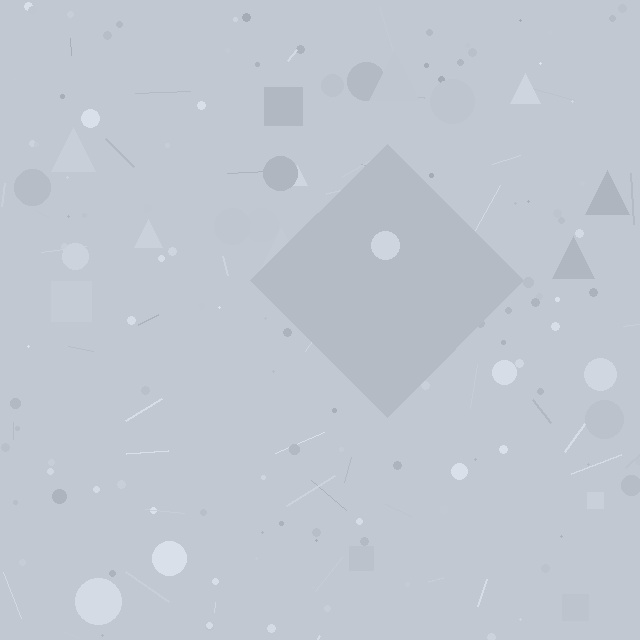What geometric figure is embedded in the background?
A diamond is embedded in the background.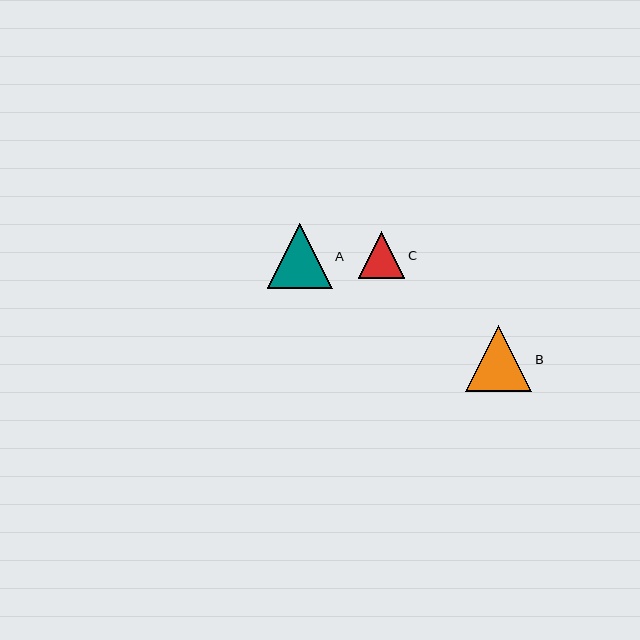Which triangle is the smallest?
Triangle C is the smallest with a size of approximately 47 pixels.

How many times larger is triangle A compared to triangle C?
Triangle A is approximately 1.4 times the size of triangle C.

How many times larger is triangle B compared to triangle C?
Triangle B is approximately 1.4 times the size of triangle C.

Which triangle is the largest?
Triangle B is the largest with a size of approximately 66 pixels.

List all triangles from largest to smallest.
From largest to smallest: B, A, C.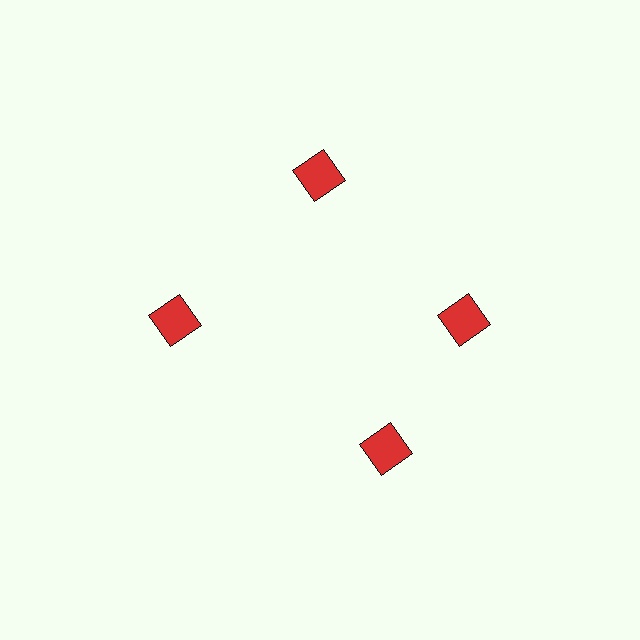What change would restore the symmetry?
The symmetry would be restored by rotating it back into even spacing with its neighbors so that all 4 squares sit at equal angles and equal distance from the center.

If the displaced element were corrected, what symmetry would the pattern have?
It would have 4-fold rotational symmetry — the pattern would map onto itself every 90 degrees.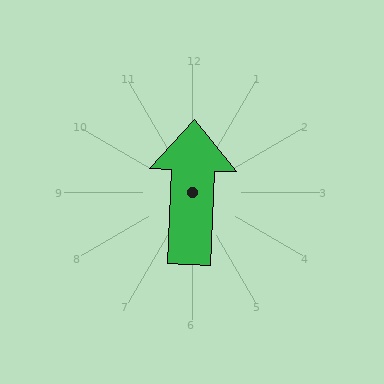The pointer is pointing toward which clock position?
Roughly 12 o'clock.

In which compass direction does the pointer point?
North.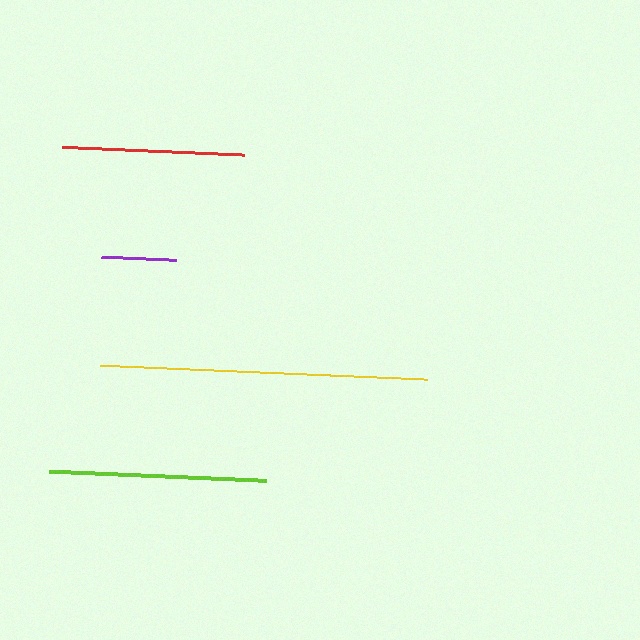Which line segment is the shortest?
The purple line is the shortest at approximately 74 pixels.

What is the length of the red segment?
The red segment is approximately 183 pixels long.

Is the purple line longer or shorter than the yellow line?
The yellow line is longer than the purple line.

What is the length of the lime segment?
The lime segment is approximately 217 pixels long.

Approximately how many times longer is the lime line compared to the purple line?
The lime line is approximately 2.9 times the length of the purple line.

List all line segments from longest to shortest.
From longest to shortest: yellow, lime, red, purple.